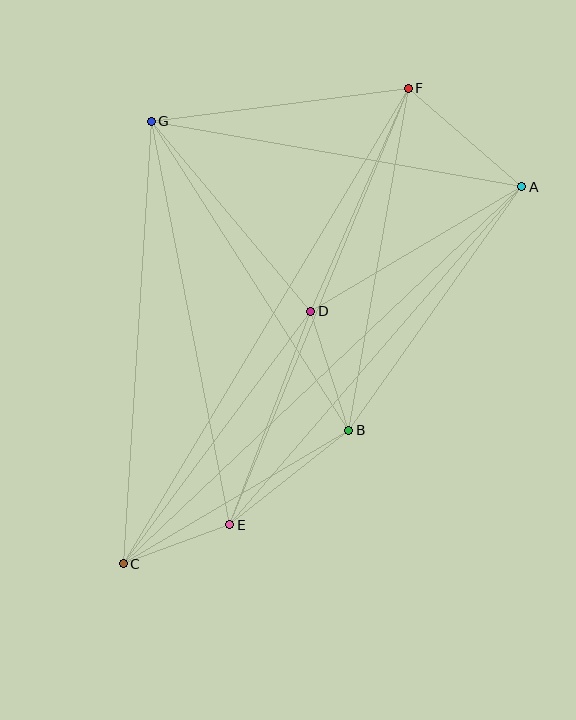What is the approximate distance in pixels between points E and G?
The distance between E and G is approximately 411 pixels.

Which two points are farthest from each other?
Points C and F are farthest from each other.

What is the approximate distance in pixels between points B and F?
The distance between B and F is approximately 347 pixels.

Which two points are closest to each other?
Points C and E are closest to each other.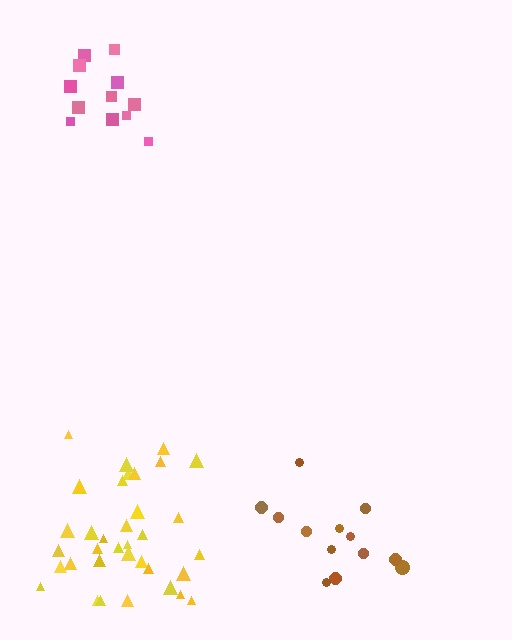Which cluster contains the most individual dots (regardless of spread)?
Yellow (35).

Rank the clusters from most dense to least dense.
yellow, pink, brown.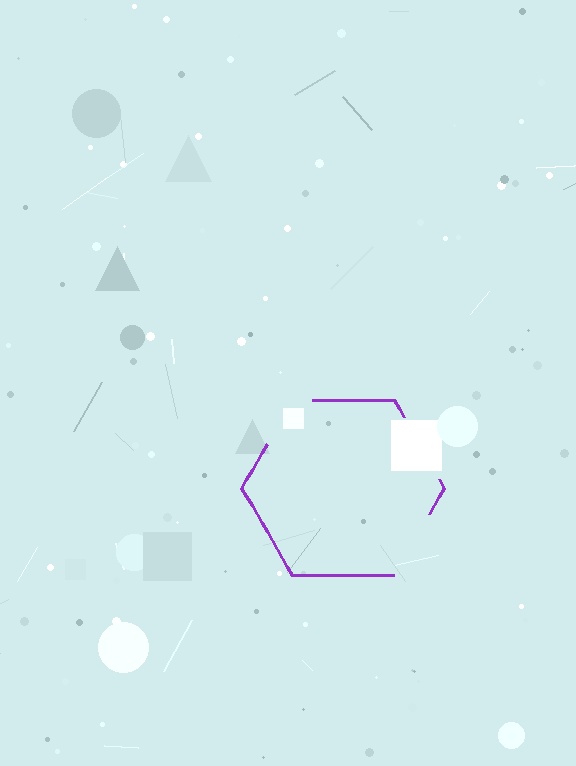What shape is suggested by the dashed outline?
The dashed outline suggests a hexagon.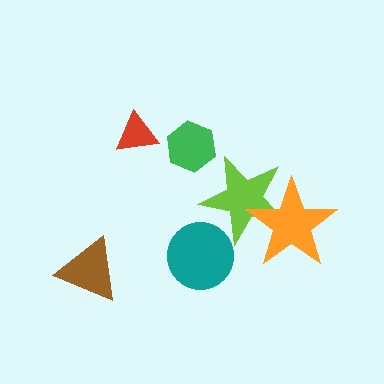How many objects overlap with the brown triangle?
0 objects overlap with the brown triangle.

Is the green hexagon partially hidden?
No, no other shape covers it.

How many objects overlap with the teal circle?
1 object overlaps with the teal circle.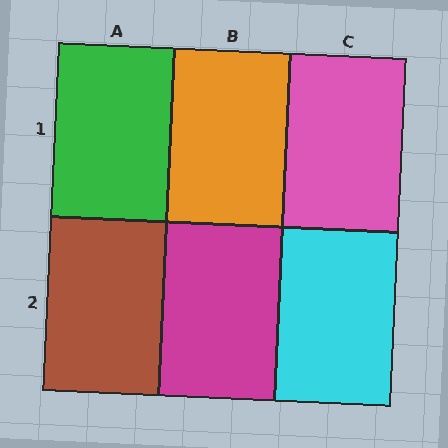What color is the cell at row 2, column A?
Brown.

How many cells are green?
1 cell is green.